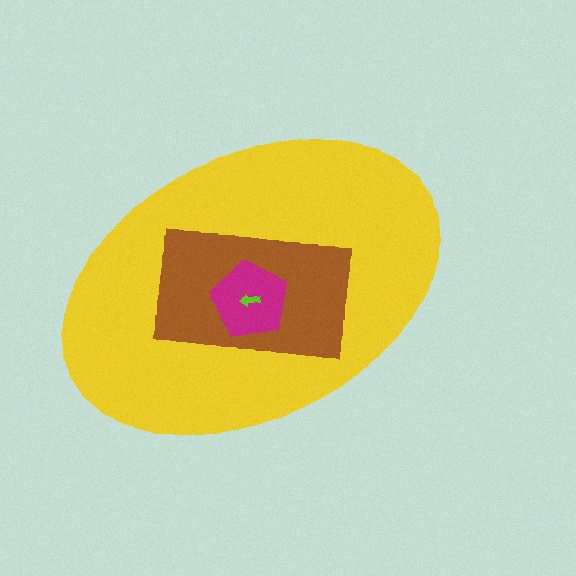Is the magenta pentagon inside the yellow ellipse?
Yes.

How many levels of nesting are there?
4.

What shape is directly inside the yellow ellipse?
The brown rectangle.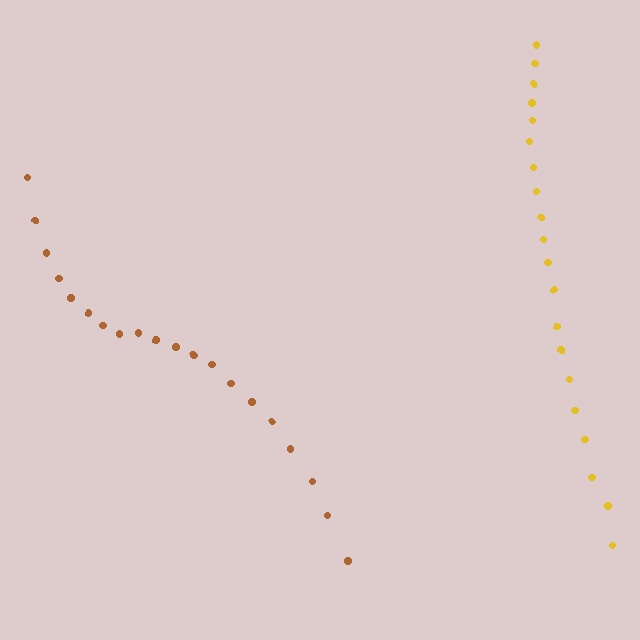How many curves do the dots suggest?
There are 2 distinct paths.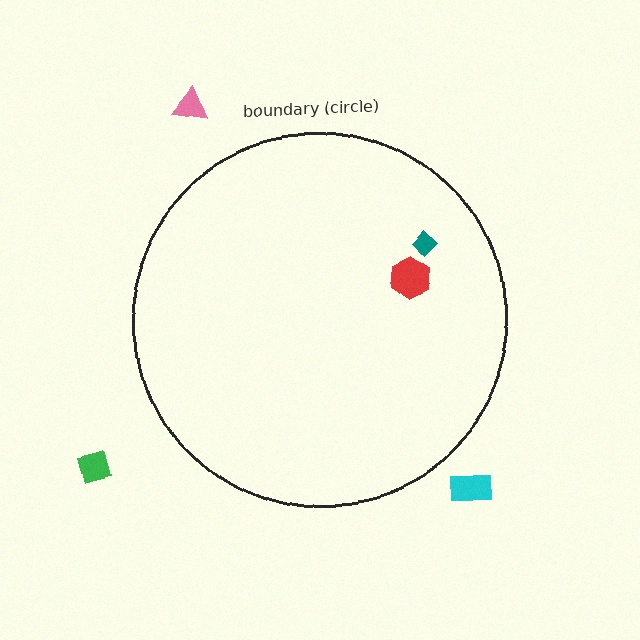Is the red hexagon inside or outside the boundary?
Inside.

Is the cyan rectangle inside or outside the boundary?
Outside.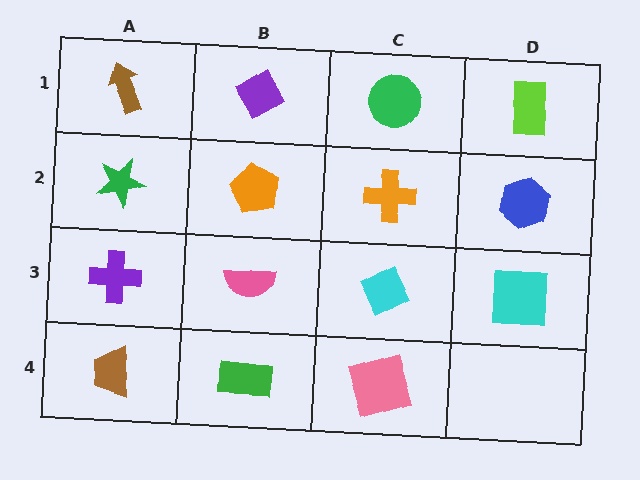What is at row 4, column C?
A pink square.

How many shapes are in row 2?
4 shapes.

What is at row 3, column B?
A pink semicircle.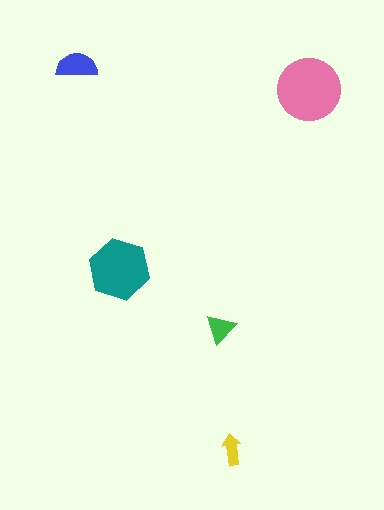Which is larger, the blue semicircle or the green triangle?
The blue semicircle.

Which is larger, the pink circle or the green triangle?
The pink circle.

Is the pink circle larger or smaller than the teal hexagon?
Larger.